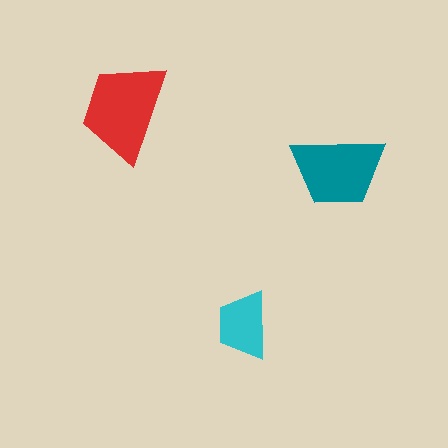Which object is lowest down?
The cyan trapezoid is bottommost.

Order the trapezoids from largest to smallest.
the red one, the teal one, the cyan one.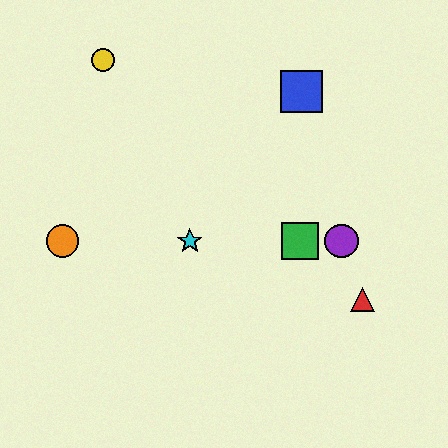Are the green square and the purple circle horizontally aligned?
Yes, both are at y≈241.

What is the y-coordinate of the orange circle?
The orange circle is at y≈241.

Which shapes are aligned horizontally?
The green square, the purple circle, the orange circle, the cyan star are aligned horizontally.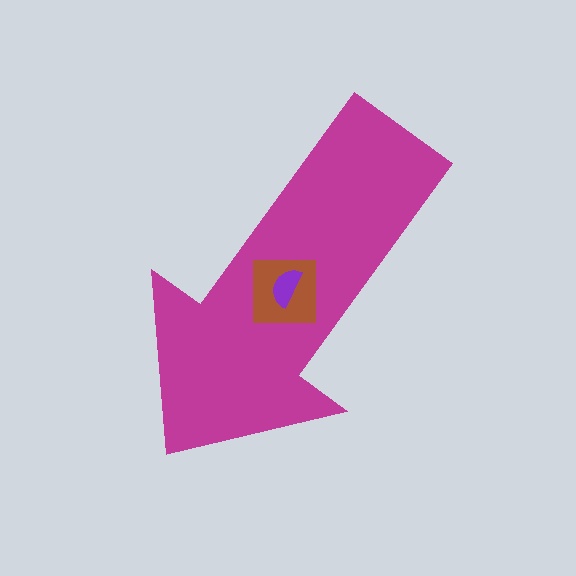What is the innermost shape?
The purple semicircle.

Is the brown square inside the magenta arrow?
Yes.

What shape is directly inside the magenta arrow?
The brown square.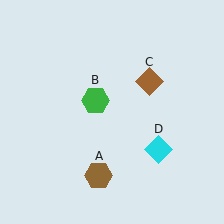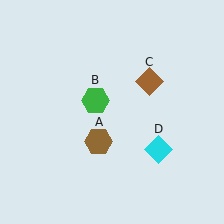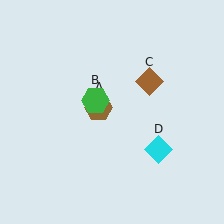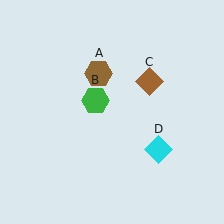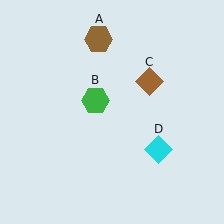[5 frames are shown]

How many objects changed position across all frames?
1 object changed position: brown hexagon (object A).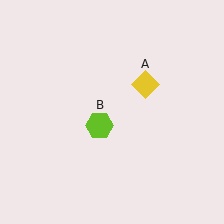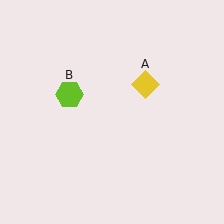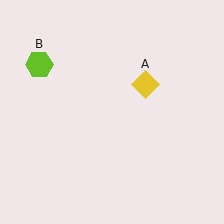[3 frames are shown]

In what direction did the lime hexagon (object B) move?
The lime hexagon (object B) moved up and to the left.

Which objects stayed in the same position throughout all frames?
Yellow diamond (object A) remained stationary.